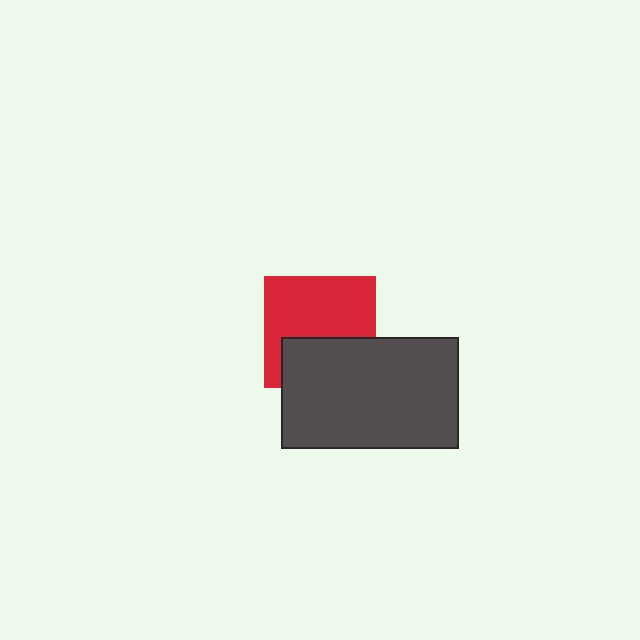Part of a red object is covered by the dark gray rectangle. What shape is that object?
It is a square.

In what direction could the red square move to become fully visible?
The red square could move up. That would shift it out from behind the dark gray rectangle entirely.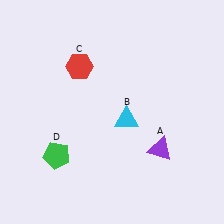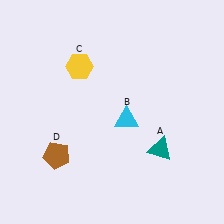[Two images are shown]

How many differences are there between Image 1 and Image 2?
There are 3 differences between the two images.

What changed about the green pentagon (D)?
In Image 1, D is green. In Image 2, it changed to brown.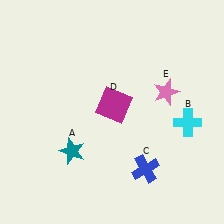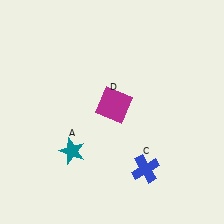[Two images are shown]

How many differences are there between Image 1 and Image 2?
There are 2 differences between the two images.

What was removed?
The cyan cross (B), the pink star (E) were removed in Image 2.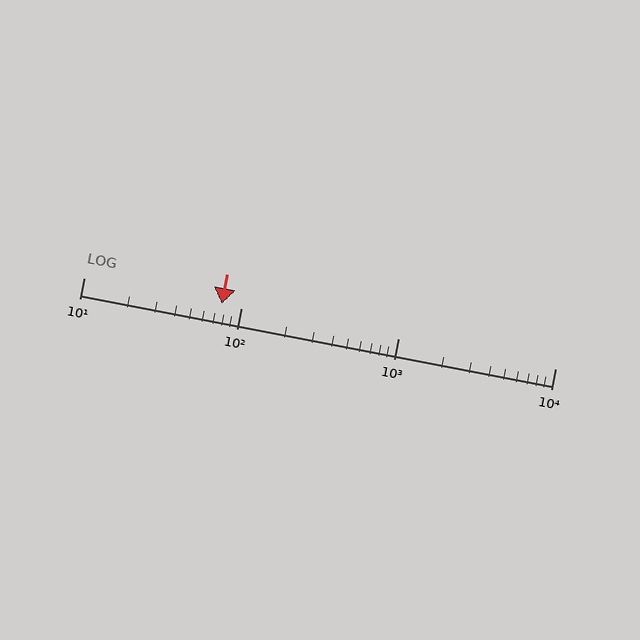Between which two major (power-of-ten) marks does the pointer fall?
The pointer is between 10 and 100.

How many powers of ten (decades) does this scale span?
The scale spans 3 decades, from 10 to 10000.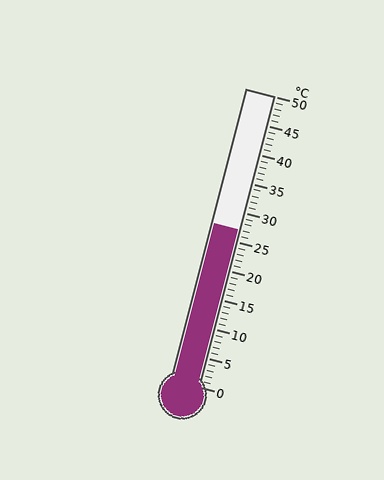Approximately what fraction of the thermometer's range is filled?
The thermometer is filled to approximately 55% of its range.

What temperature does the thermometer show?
The thermometer shows approximately 27°C.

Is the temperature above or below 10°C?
The temperature is above 10°C.